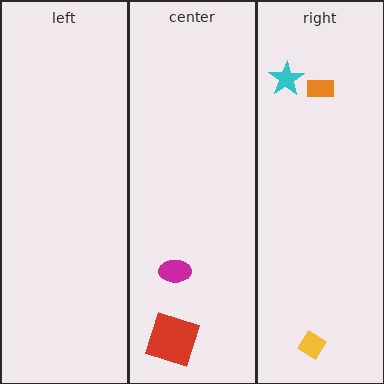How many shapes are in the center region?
2.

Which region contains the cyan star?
The right region.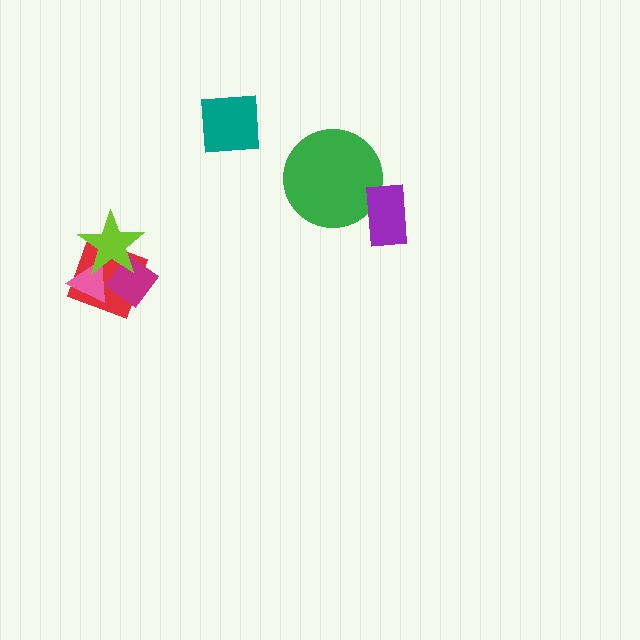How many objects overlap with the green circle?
1 object overlaps with the green circle.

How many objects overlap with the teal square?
0 objects overlap with the teal square.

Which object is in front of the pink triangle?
The lime star is in front of the pink triangle.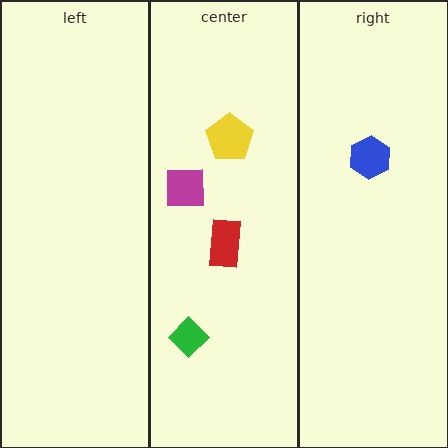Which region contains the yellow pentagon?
The center region.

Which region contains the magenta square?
The center region.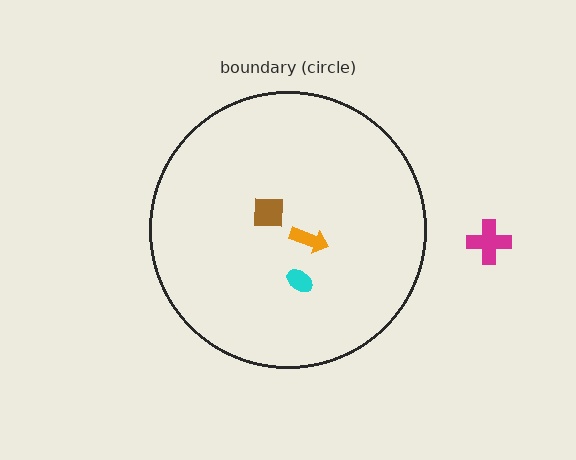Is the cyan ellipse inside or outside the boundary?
Inside.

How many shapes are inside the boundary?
3 inside, 1 outside.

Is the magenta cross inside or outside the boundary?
Outside.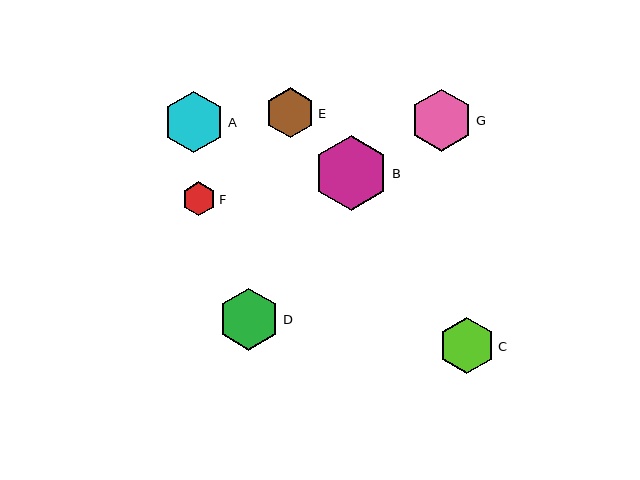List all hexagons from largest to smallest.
From largest to smallest: B, G, D, A, C, E, F.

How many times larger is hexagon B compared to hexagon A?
Hexagon B is approximately 1.2 times the size of hexagon A.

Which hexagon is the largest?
Hexagon B is the largest with a size of approximately 75 pixels.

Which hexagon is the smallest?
Hexagon F is the smallest with a size of approximately 34 pixels.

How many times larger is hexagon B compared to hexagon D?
Hexagon B is approximately 1.2 times the size of hexagon D.